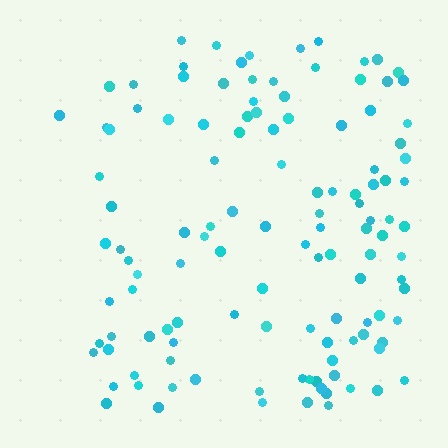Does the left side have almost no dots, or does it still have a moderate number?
Still a moderate number, just noticeably fewer than the right.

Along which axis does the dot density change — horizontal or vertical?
Horizontal.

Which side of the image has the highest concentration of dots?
The right.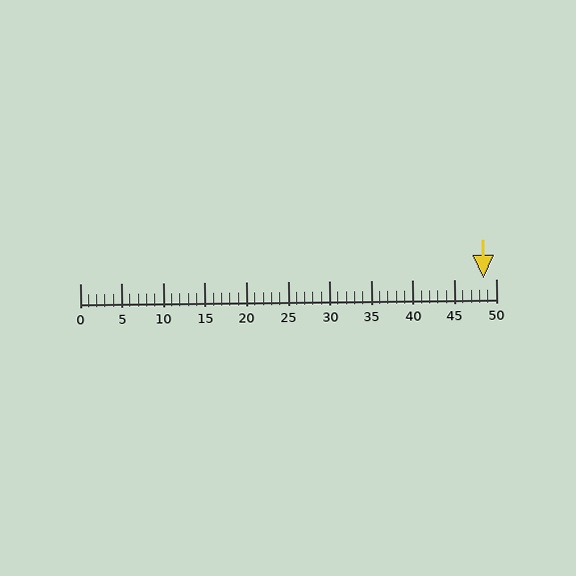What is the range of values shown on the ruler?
The ruler shows values from 0 to 50.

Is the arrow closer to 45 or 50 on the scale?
The arrow is closer to 50.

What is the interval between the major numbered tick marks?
The major tick marks are spaced 5 units apart.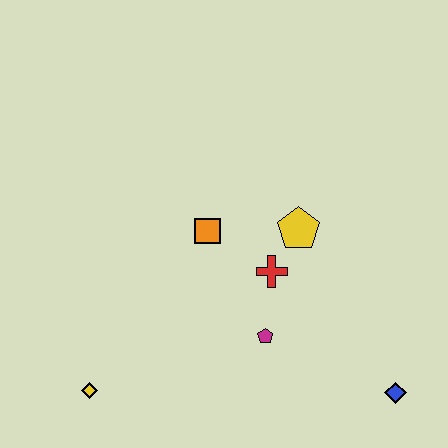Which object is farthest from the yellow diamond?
The blue diamond is farthest from the yellow diamond.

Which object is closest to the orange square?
The red cross is closest to the orange square.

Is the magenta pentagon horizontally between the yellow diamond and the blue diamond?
Yes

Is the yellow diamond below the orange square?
Yes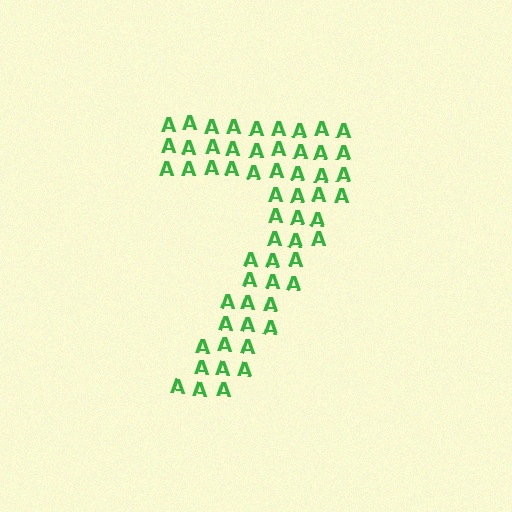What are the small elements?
The small elements are letter A's.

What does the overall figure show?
The overall figure shows the digit 7.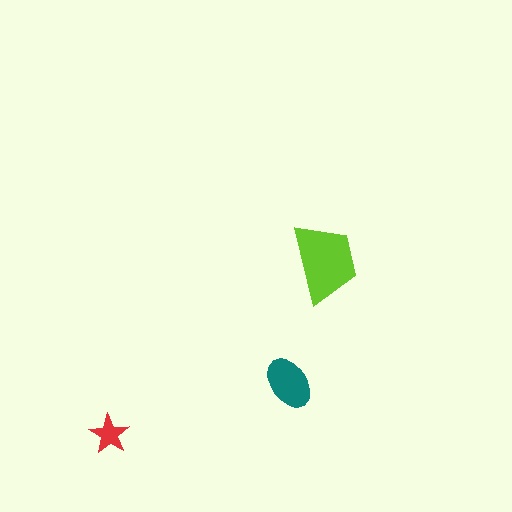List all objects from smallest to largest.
The red star, the teal ellipse, the lime trapezoid.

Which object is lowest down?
The red star is bottommost.